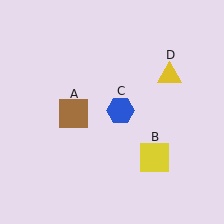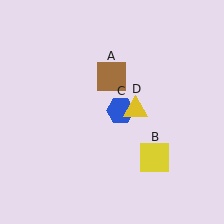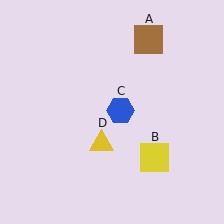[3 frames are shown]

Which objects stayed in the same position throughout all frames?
Yellow square (object B) and blue hexagon (object C) remained stationary.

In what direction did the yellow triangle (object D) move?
The yellow triangle (object D) moved down and to the left.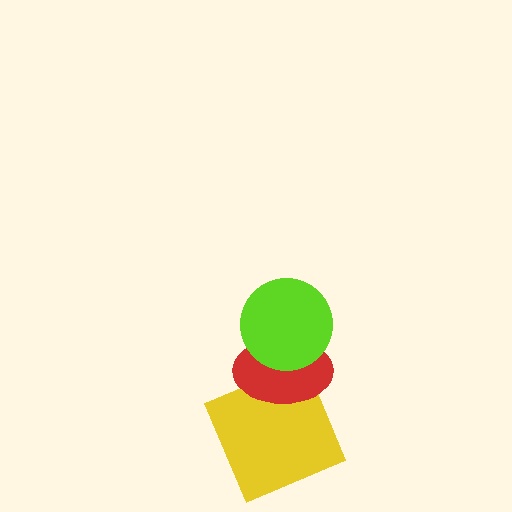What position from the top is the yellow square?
The yellow square is 3rd from the top.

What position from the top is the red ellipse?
The red ellipse is 2nd from the top.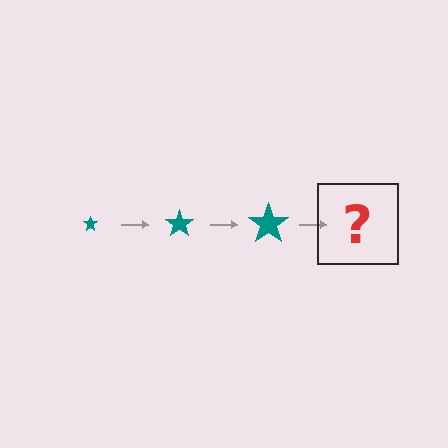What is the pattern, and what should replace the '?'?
The pattern is that the star gets progressively larger each step. The '?' should be a teal star, larger than the previous one.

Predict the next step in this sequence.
The next step is a teal star, larger than the previous one.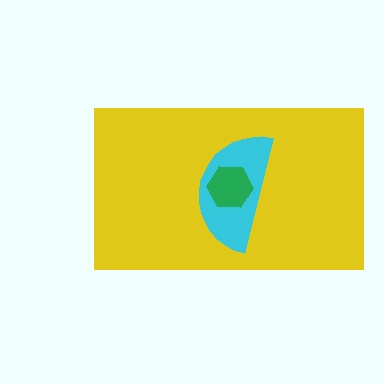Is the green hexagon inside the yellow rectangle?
Yes.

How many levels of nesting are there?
3.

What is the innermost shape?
The green hexagon.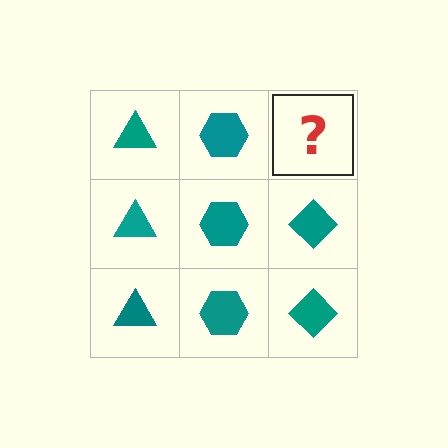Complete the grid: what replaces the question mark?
The question mark should be replaced with a teal diamond.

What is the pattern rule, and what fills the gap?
The rule is that each column has a consistent shape. The gap should be filled with a teal diamond.